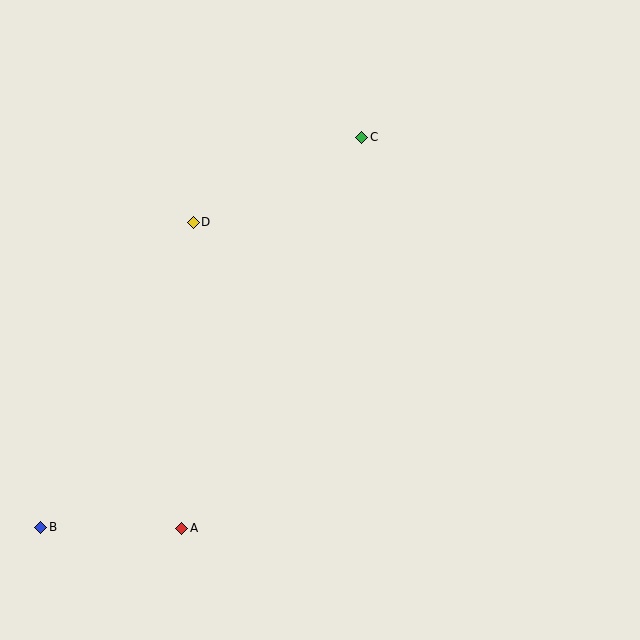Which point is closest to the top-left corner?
Point D is closest to the top-left corner.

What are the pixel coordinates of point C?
Point C is at (362, 137).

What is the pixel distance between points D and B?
The distance between D and B is 341 pixels.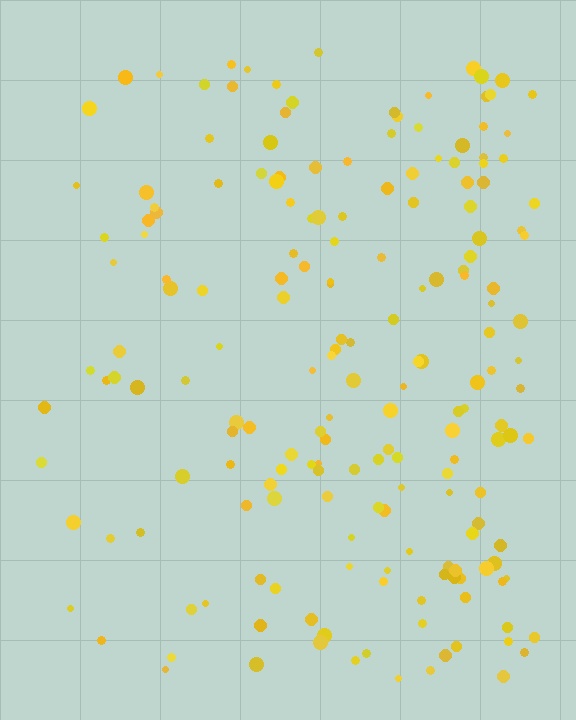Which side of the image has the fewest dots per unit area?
The left.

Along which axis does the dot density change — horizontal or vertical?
Horizontal.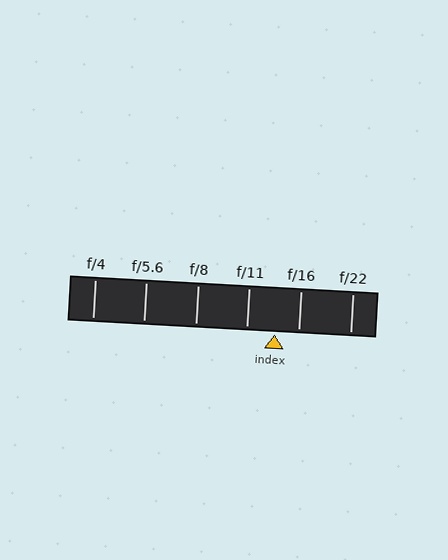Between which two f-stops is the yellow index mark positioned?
The index mark is between f/11 and f/16.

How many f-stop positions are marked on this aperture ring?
There are 6 f-stop positions marked.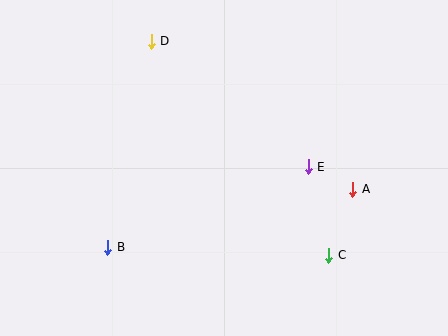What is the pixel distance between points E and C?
The distance between E and C is 91 pixels.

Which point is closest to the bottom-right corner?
Point C is closest to the bottom-right corner.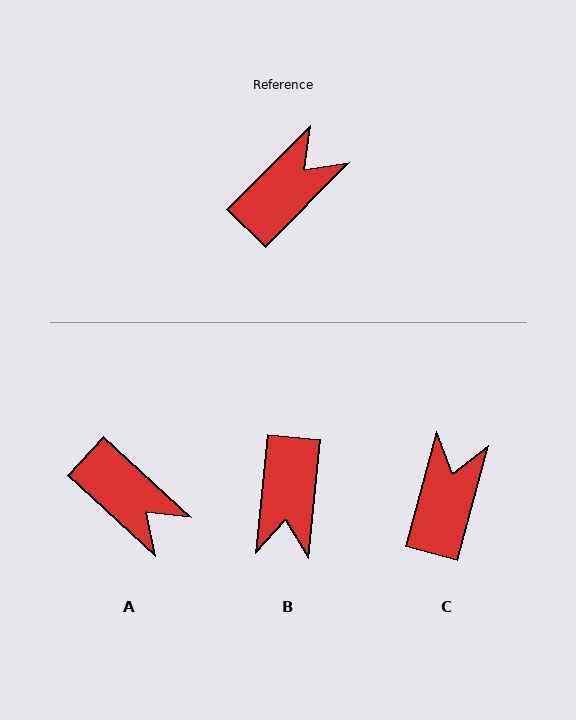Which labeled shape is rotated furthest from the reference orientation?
B, about 141 degrees away.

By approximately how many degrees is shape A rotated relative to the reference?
Approximately 88 degrees clockwise.